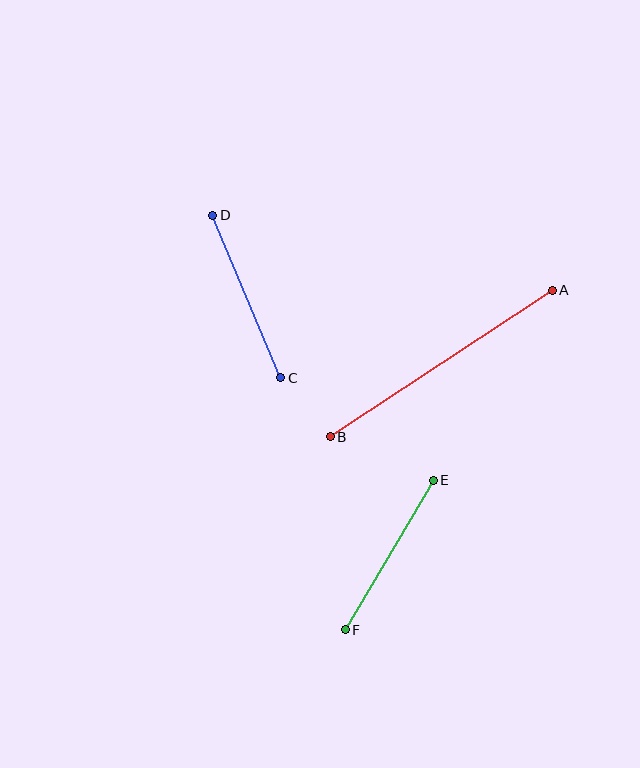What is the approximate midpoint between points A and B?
The midpoint is at approximately (441, 363) pixels.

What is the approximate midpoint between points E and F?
The midpoint is at approximately (389, 555) pixels.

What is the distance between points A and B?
The distance is approximately 266 pixels.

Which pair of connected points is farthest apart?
Points A and B are farthest apart.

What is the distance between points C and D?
The distance is approximately 176 pixels.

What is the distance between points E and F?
The distance is approximately 174 pixels.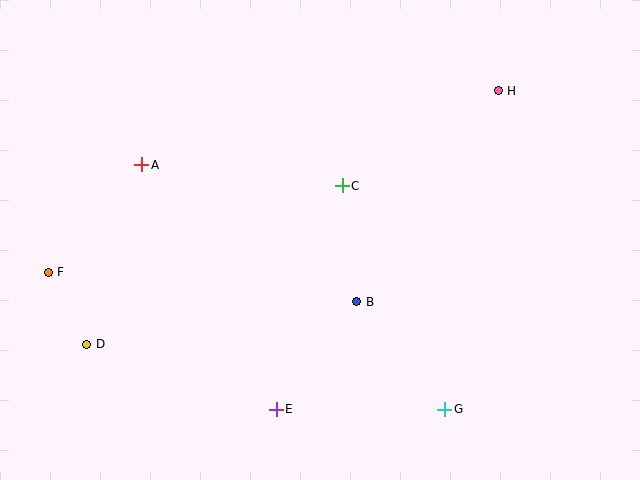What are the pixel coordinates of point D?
Point D is at (87, 344).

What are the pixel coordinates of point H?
Point H is at (498, 91).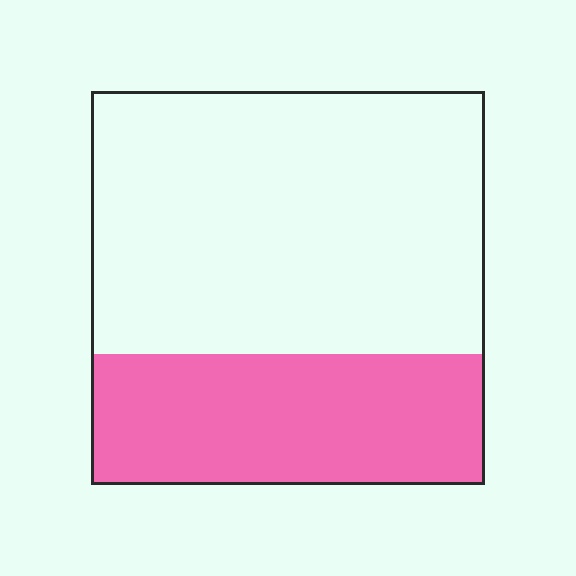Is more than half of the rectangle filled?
No.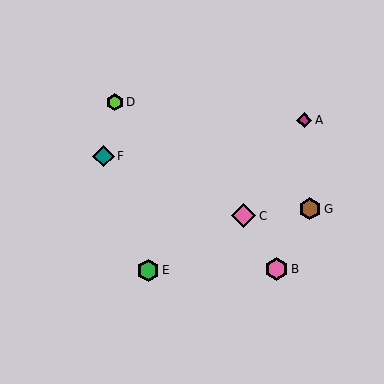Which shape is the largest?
The pink diamond (labeled C) is the largest.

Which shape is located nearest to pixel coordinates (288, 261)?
The pink hexagon (labeled B) at (277, 269) is nearest to that location.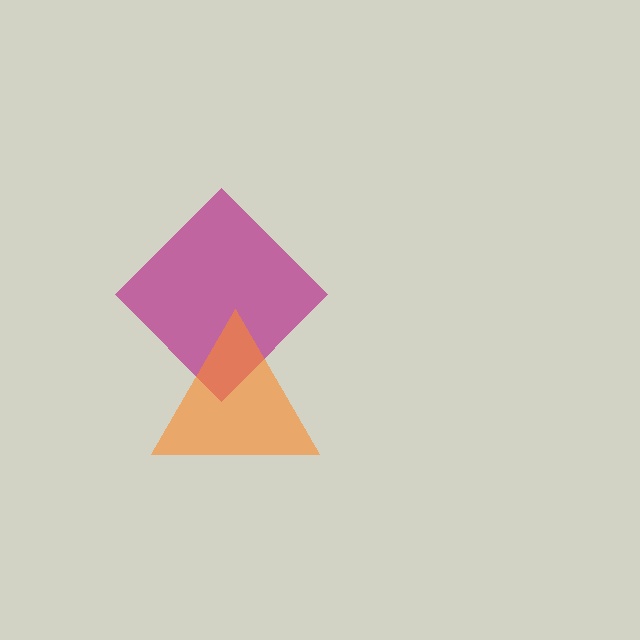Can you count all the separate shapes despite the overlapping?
Yes, there are 2 separate shapes.